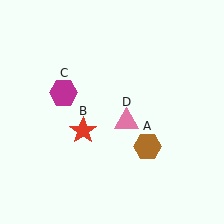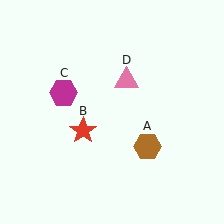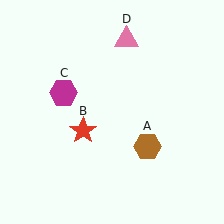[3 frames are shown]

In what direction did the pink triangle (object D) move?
The pink triangle (object D) moved up.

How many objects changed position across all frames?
1 object changed position: pink triangle (object D).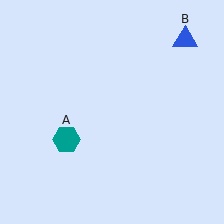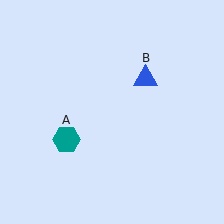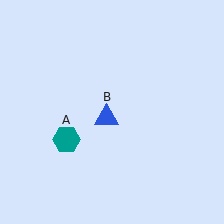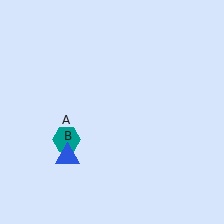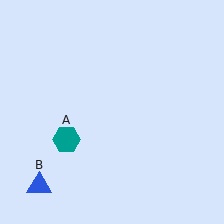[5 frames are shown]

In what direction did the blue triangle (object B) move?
The blue triangle (object B) moved down and to the left.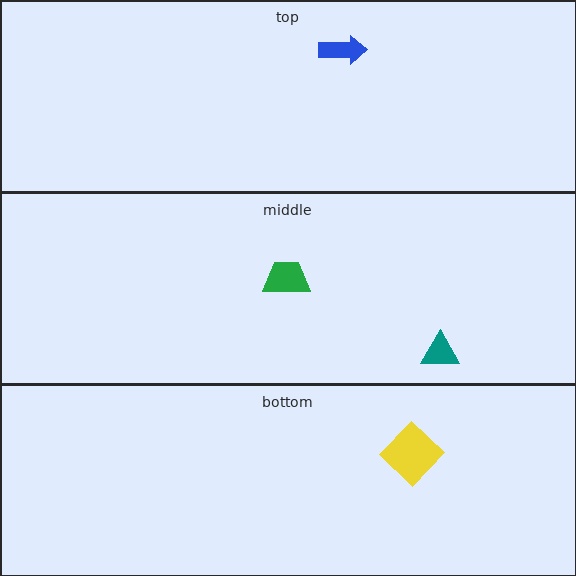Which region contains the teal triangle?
The middle region.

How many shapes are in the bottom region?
1.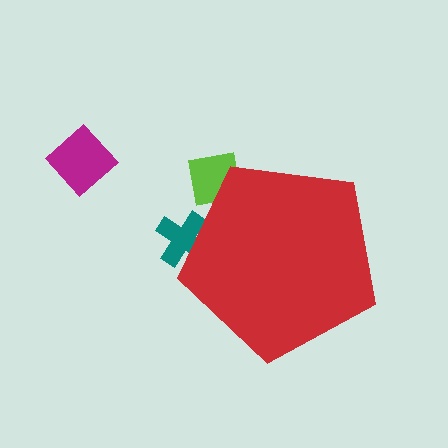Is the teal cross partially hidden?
Yes, the teal cross is partially hidden behind the red pentagon.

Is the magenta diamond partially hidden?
No, the magenta diamond is fully visible.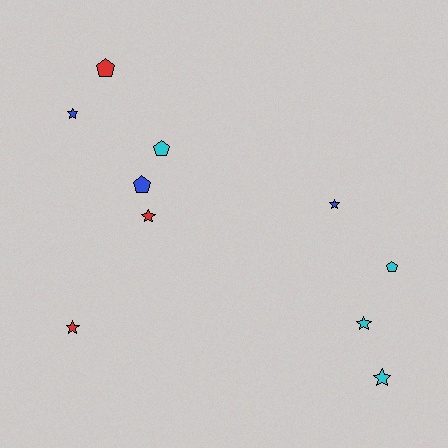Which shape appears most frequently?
Star, with 6 objects.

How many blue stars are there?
There are 2 blue stars.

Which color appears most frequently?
Cyan, with 4 objects.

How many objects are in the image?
There are 10 objects.